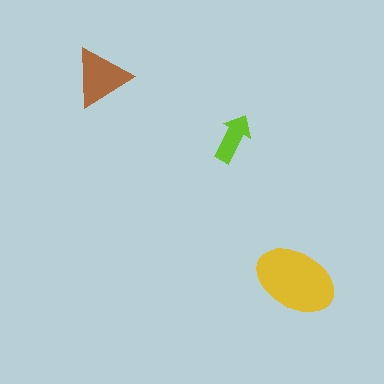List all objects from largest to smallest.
The yellow ellipse, the brown triangle, the lime arrow.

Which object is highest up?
The brown triangle is topmost.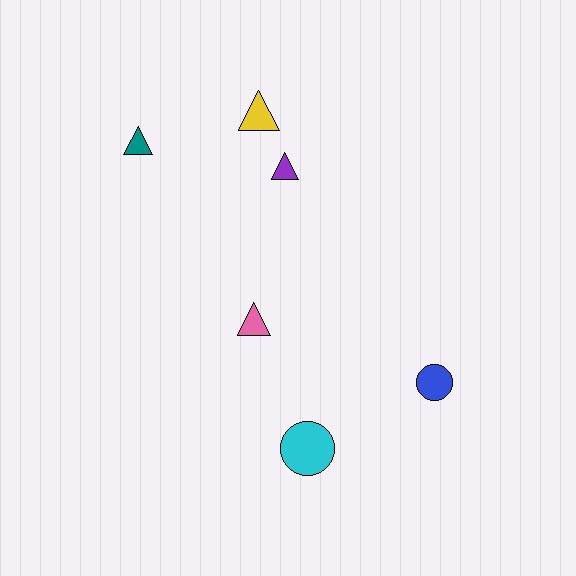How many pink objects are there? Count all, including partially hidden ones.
There is 1 pink object.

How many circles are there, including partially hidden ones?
There are 2 circles.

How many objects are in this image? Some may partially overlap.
There are 6 objects.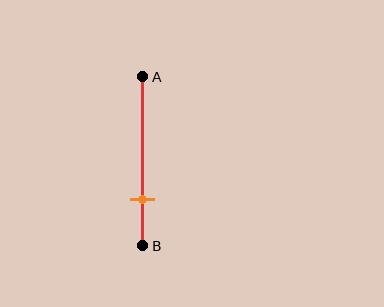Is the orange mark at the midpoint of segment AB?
No, the mark is at about 75% from A, not at the 50% midpoint.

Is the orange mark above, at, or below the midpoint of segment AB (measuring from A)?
The orange mark is below the midpoint of segment AB.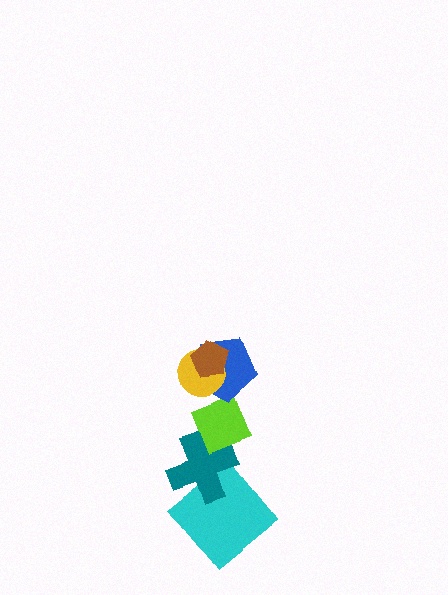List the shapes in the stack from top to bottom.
From top to bottom: the brown pentagon, the yellow circle, the blue pentagon, the lime diamond, the teal cross, the cyan diamond.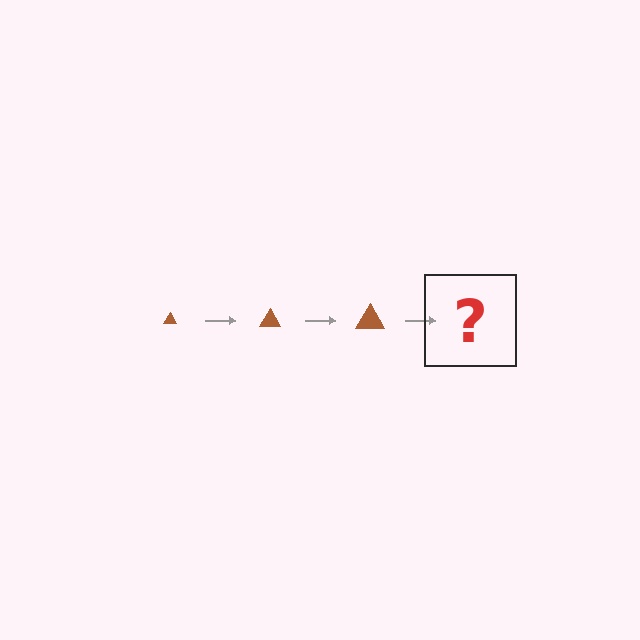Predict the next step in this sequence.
The next step is a brown triangle, larger than the previous one.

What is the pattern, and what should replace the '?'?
The pattern is that the triangle gets progressively larger each step. The '?' should be a brown triangle, larger than the previous one.